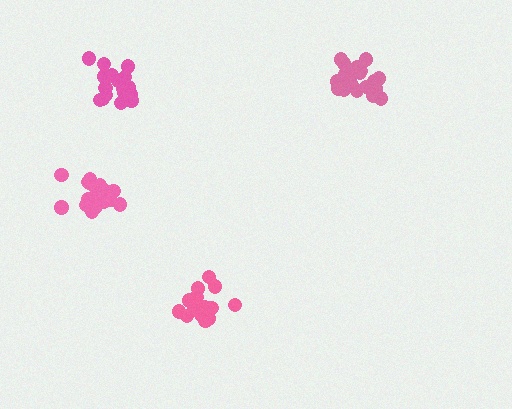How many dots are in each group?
Group 1: 18 dots, Group 2: 17 dots, Group 3: 19 dots, Group 4: 18 dots (72 total).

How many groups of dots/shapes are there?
There are 4 groups.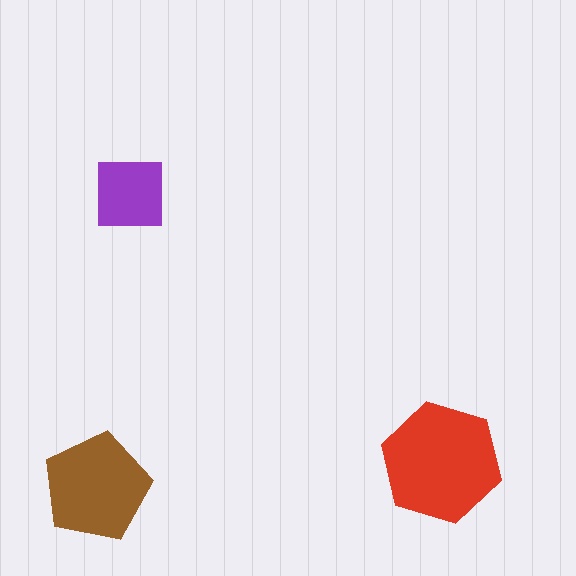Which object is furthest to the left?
The brown pentagon is leftmost.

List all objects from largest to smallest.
The red hexagon, the brown pentagon, the purple square.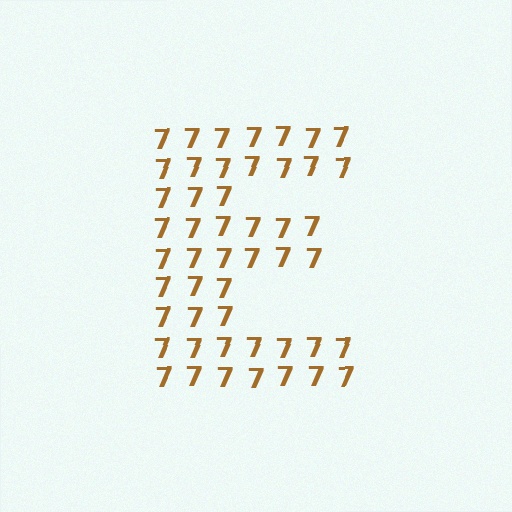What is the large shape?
The large shape is the letter E.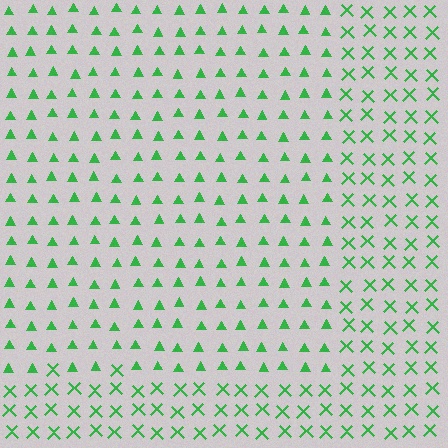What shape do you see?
I see a rectangle.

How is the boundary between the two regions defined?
The boundary is defined by a change in element shape: triangles inside vs. X marks outside. All elements share the same color and spacing.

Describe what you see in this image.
The image is filled with small green elements arranged in a uniform grid. A rectangle-shaped region contains triangles, while the surrounding area contains X marks. The boundary is defined purely by the change in element shape.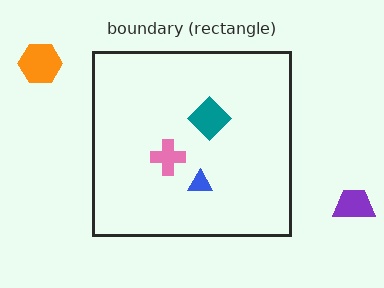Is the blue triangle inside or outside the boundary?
Inside.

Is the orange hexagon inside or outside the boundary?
Outside.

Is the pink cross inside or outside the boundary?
Inside.